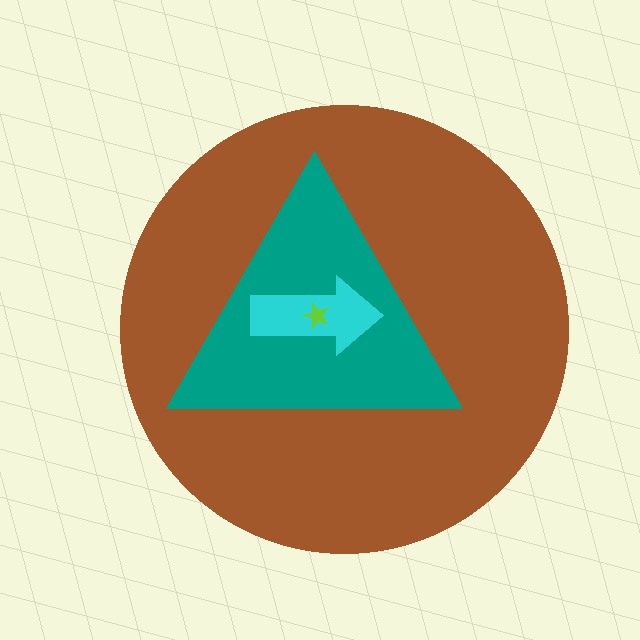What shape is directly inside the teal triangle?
The cyan arrow.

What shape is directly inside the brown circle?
The teal triangle.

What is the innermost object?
The lime star.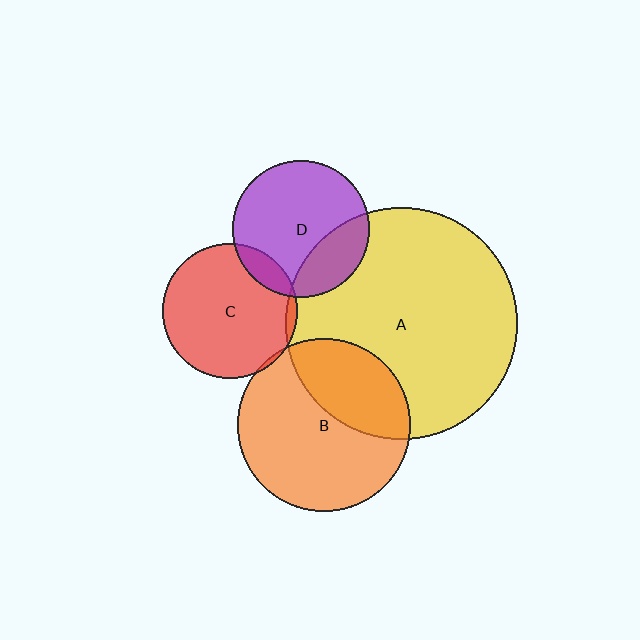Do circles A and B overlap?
Yes.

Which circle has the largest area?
Circle A (yellow).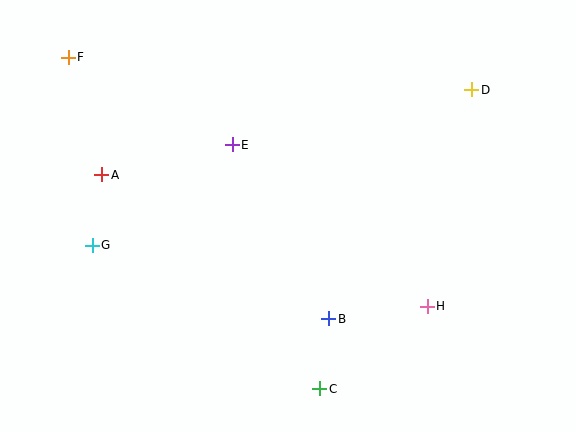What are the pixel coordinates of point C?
Point C is at (320, 389).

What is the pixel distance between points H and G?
The distance between H and G is 340 pixels.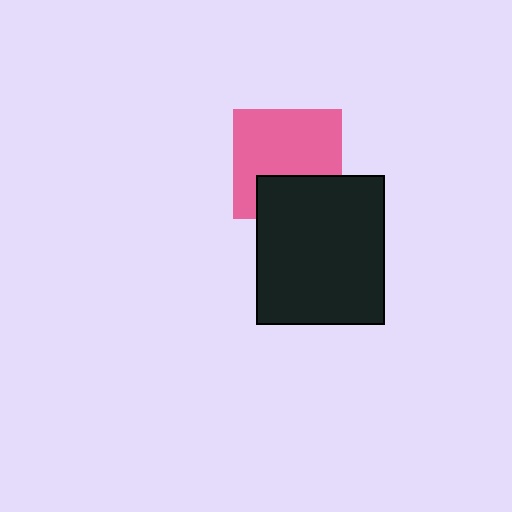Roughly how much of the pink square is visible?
Most of it is visible (roughly 68%).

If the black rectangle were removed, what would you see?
You would see the complete pink square.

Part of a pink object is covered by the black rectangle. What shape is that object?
It is a square.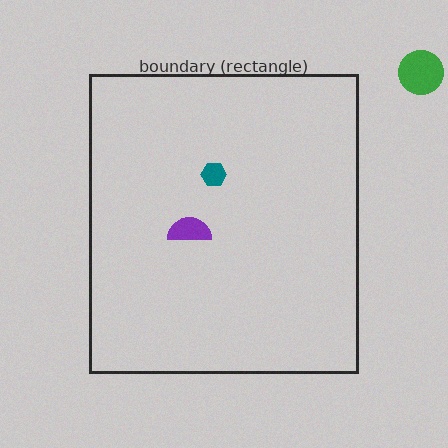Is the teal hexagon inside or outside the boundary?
Inside.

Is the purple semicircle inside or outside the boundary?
Inside.